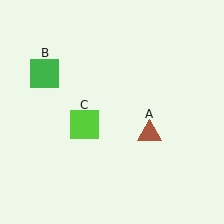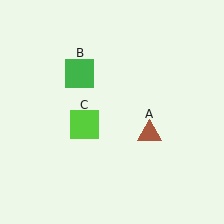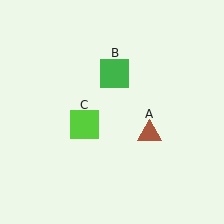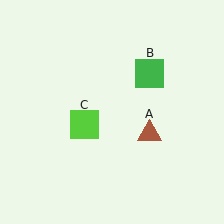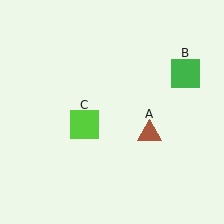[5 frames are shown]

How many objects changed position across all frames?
1 object changed position: green square (object B).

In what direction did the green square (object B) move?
The green square (object B) moved right.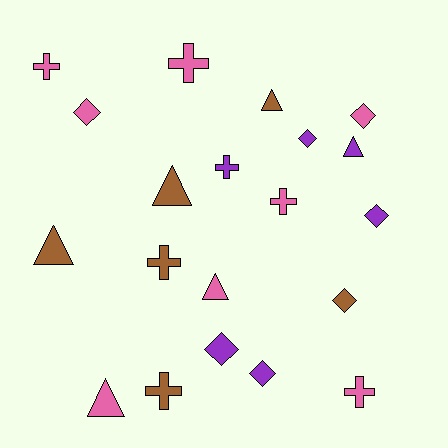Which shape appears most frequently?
Cross, with 7 objects.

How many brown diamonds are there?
There is 1 brown diamond.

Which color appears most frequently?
Pink, with 8 objects.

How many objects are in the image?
There are 20 objects.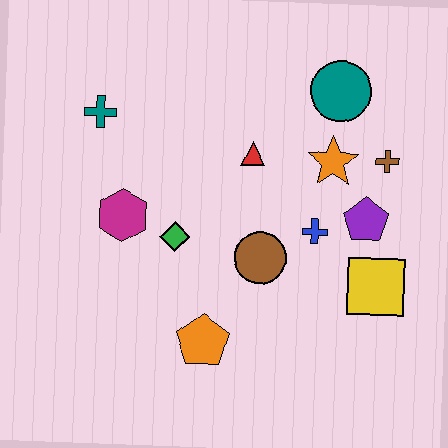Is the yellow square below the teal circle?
Yes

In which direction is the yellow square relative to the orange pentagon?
The yellow square is to the right of the orange pentagon.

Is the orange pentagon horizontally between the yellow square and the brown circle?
No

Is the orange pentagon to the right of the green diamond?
Yes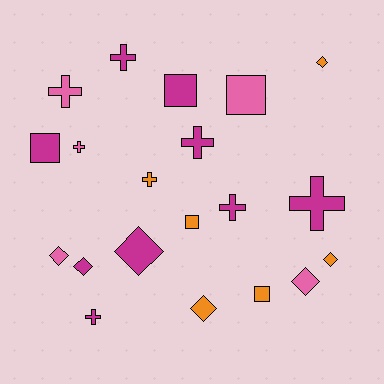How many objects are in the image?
There are 20 objects.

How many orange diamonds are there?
There are 3 orange diamonds.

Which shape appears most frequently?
Cross, with 8 objects.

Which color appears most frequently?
Magenta, with 9 objects.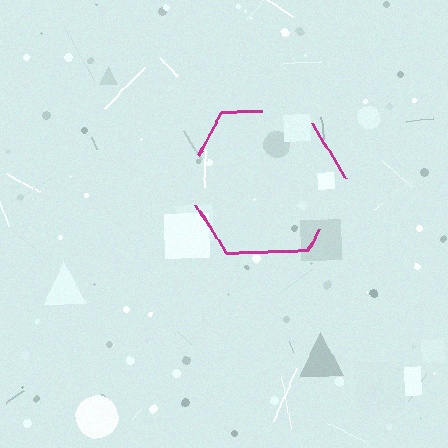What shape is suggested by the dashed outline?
The dashed outline suggests a hexagon.